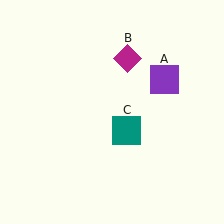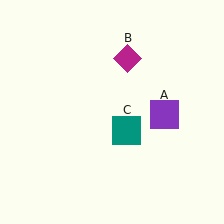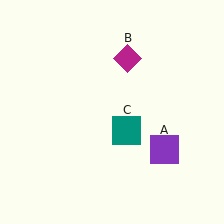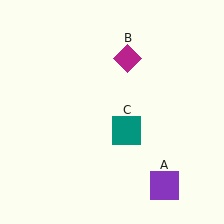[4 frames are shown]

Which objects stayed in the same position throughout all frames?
Magenta diamond (object B) and teal square (object C) remained stationary.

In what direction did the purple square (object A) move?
The purple square (object A) moved down.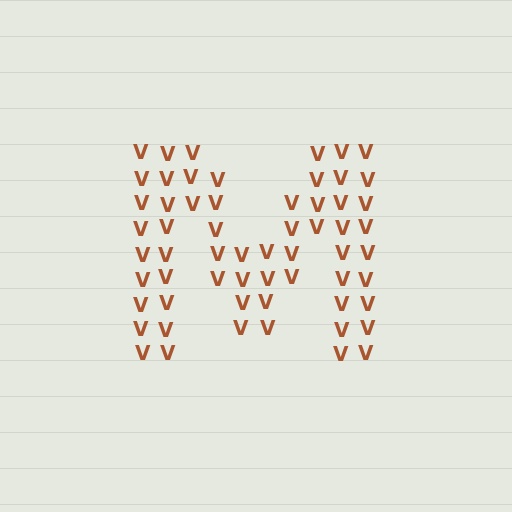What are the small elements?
The small elements are letter V's.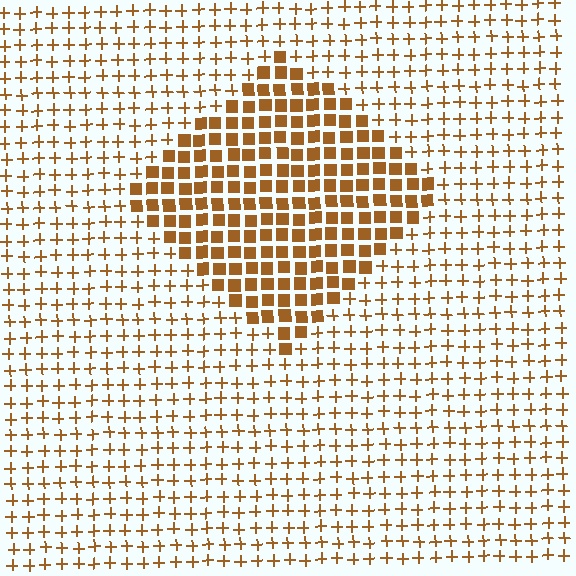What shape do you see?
I see a diamond.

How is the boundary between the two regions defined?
The boundary is defined by a change in element shape: squares inside vs. plus signs outside. All elements share the same color and spacing.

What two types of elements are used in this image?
The image uses squares inside the diamond region and plus signs outside it.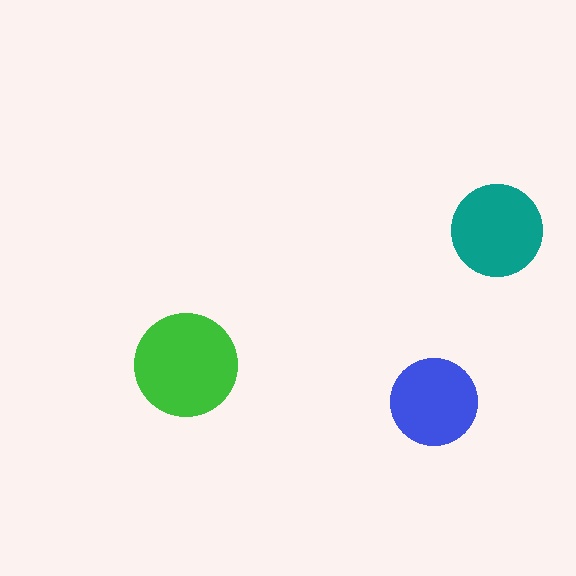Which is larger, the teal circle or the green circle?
The green one.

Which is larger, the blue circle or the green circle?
The green one.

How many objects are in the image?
There are 3 objects in the image.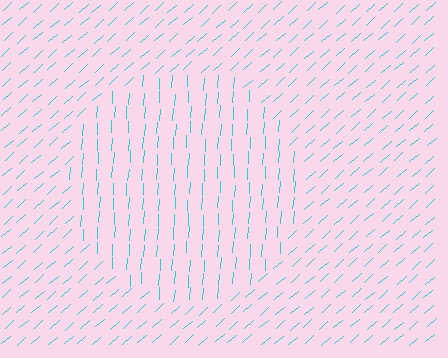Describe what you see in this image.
The image is filled with small cyan line segments. A circle region in the image has lines oriented differently from the surrounding lines, creating a visible texture boundary.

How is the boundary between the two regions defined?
The boundary is defined purely by a change in line orientation (approximately 45 degrees difference). All lines are the same color and thickness.